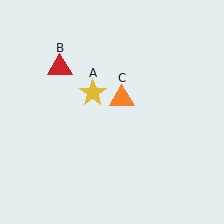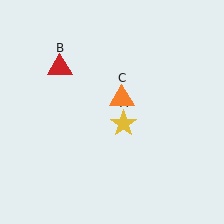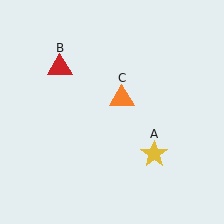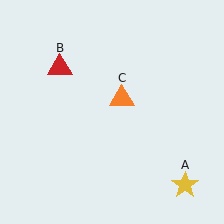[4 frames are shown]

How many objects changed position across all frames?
1 object changed position: yellow star (object A).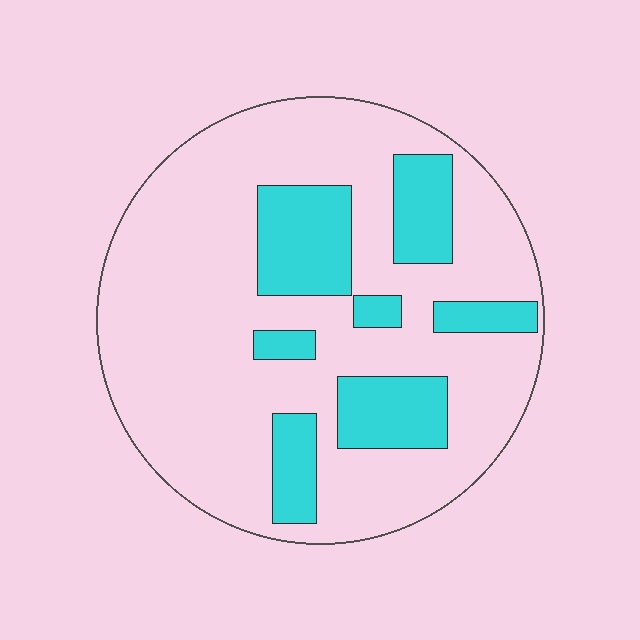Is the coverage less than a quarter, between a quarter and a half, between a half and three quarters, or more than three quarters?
Less than a quarter.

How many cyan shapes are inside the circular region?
7.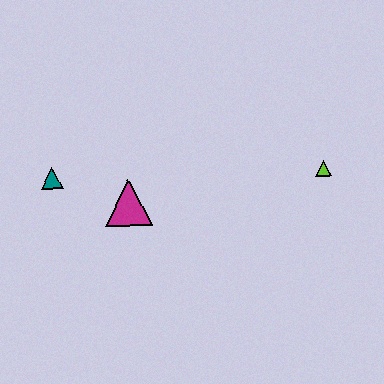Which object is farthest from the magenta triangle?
The lime triangle is farthest from the magenta triangle.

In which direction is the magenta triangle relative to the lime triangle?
The magenta triangle is to the left of the lime triangle.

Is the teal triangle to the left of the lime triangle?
Yes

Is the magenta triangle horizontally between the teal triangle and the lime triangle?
Yes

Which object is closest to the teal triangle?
The magenta triangle is closest to the teal triangle.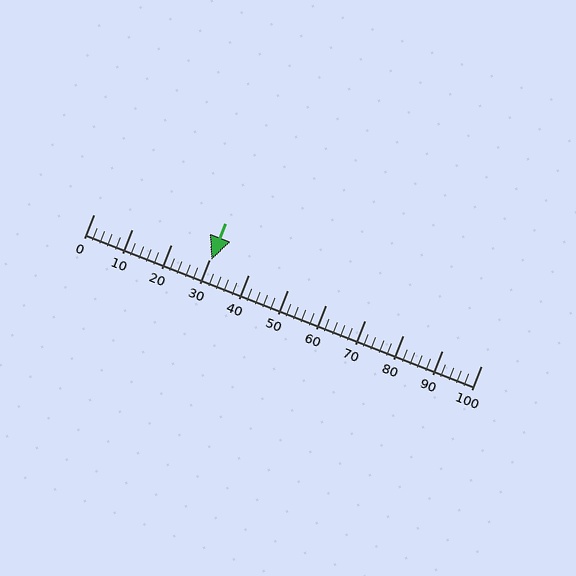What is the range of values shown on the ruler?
The ruler shows values from 0 to 100.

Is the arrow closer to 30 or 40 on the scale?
The arrow is closer to 30.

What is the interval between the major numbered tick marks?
The major tick marks are spaced 10 units apart.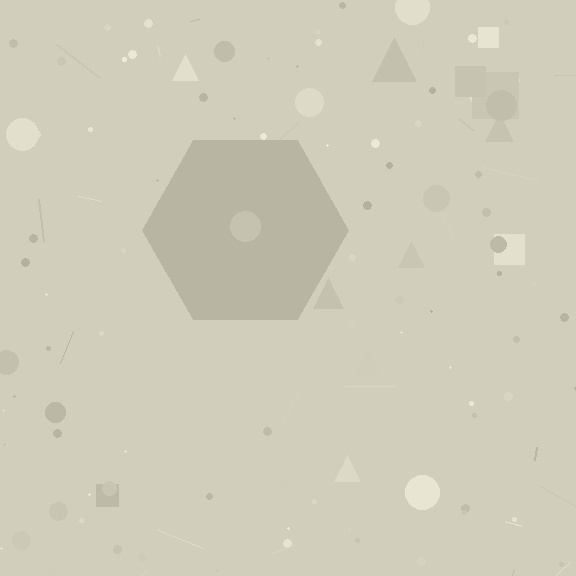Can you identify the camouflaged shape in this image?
The camouflaged shape is a hexagon.